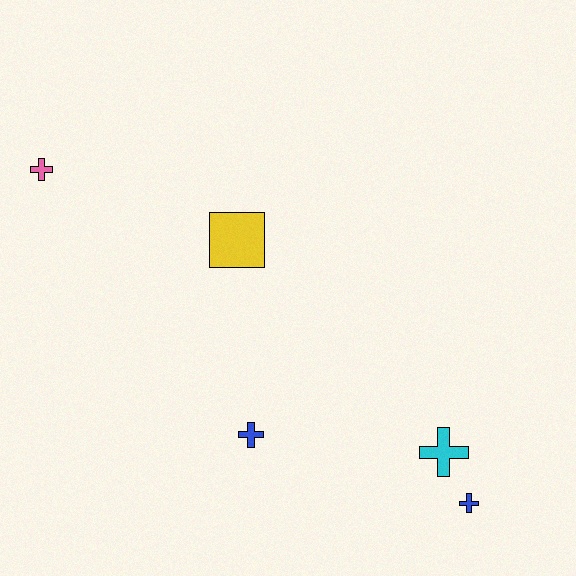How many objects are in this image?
There are 5 objects.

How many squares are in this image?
There is 1 square.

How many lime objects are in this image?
There are no lime objects.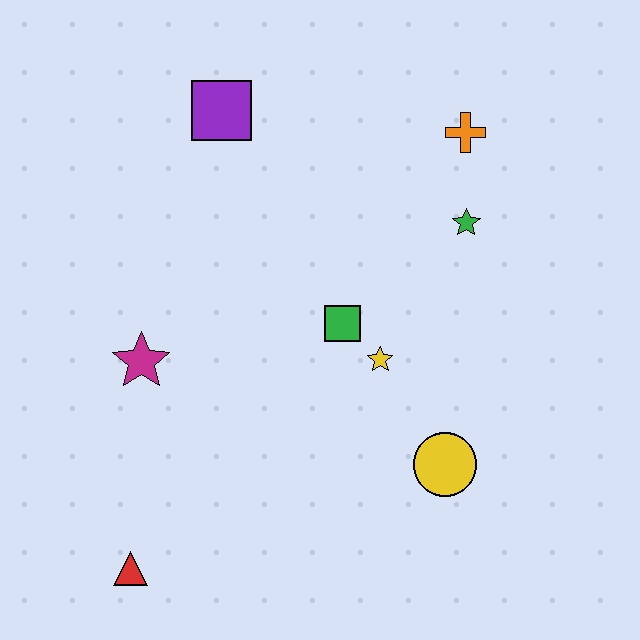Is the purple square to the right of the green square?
No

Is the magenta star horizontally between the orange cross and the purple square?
No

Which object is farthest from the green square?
The red triangle is farthest from the green square.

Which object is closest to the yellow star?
The green square is closest to the yellow star.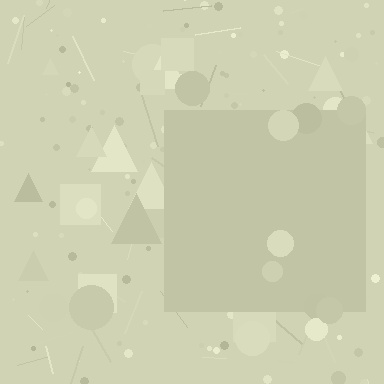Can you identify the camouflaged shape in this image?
The camouflaged shape is a square.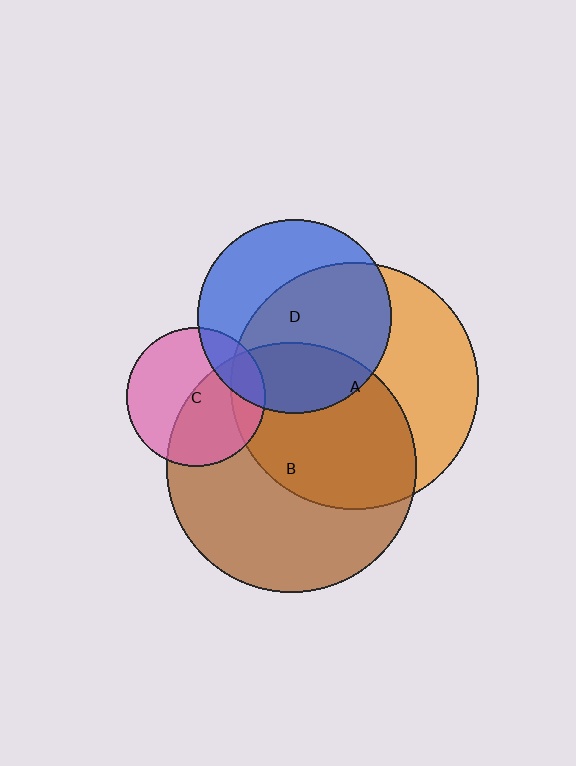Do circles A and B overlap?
Yes.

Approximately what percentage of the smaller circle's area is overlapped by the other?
Approximately 50%.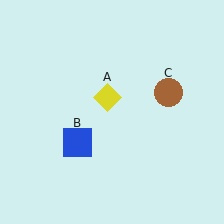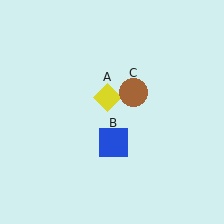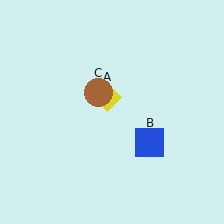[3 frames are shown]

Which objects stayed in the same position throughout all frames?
Yellow diamond (object A) remained stationary.